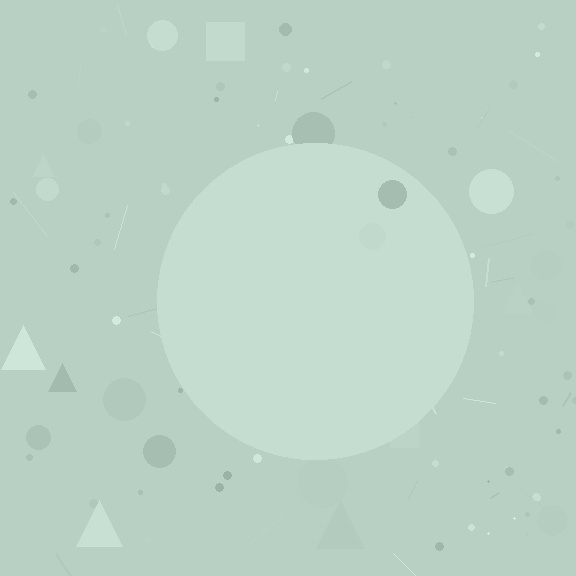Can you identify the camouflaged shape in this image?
The camouflaged shape is a circle.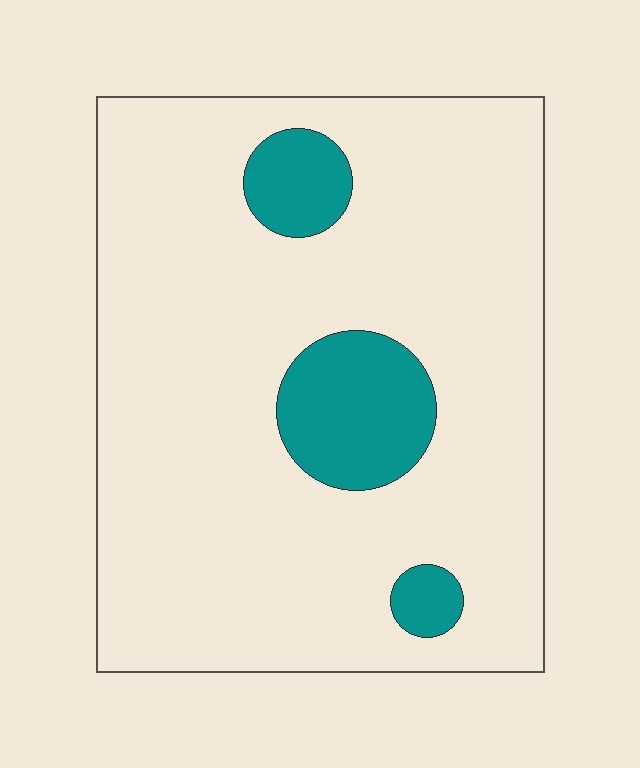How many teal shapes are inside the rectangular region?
3.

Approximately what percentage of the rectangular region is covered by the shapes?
Approximately 15%.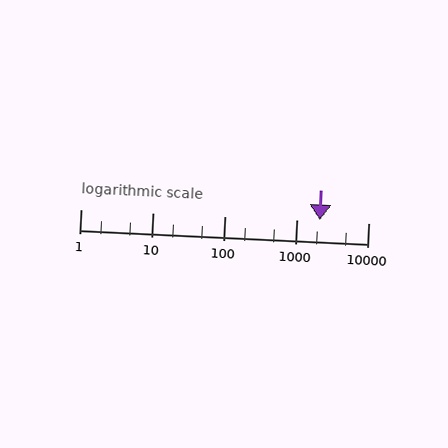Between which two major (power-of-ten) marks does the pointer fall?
The pointer is between 1000 and 10000.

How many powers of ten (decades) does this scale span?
The scale spans 4 decades, from 1 to 10000.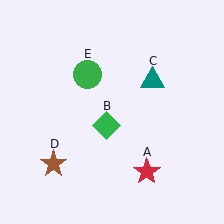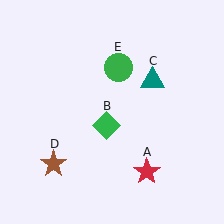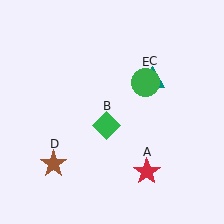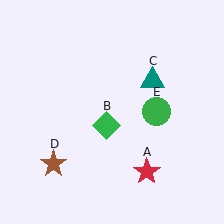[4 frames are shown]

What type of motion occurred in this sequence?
The green circle (object E) rotated clockwise around the center of the scene.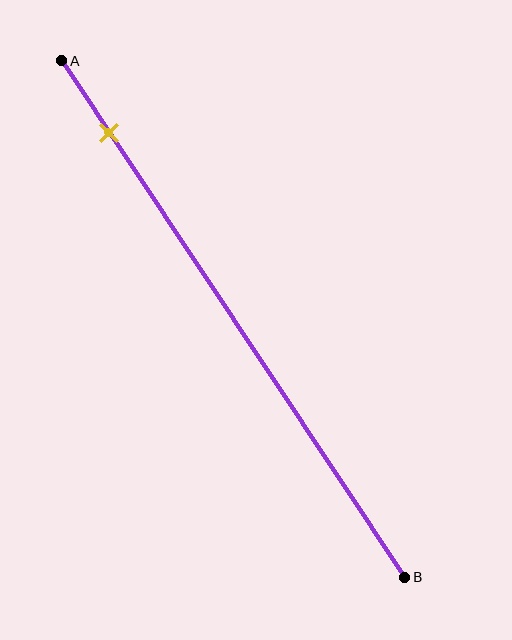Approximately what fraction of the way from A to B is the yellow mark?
The yellow mark is approximately 15% of the way from A to B.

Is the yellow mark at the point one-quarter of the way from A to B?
No, the mark is at about 15% from A, not at the 25% one-quarter point.